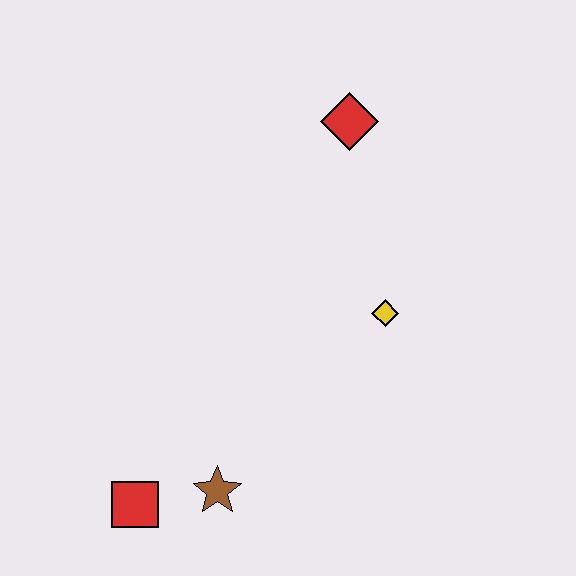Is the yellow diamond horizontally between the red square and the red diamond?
No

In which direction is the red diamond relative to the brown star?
The red diamond is above the brown star.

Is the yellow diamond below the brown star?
No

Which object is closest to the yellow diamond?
The red diamond is closest to the yellow diamond.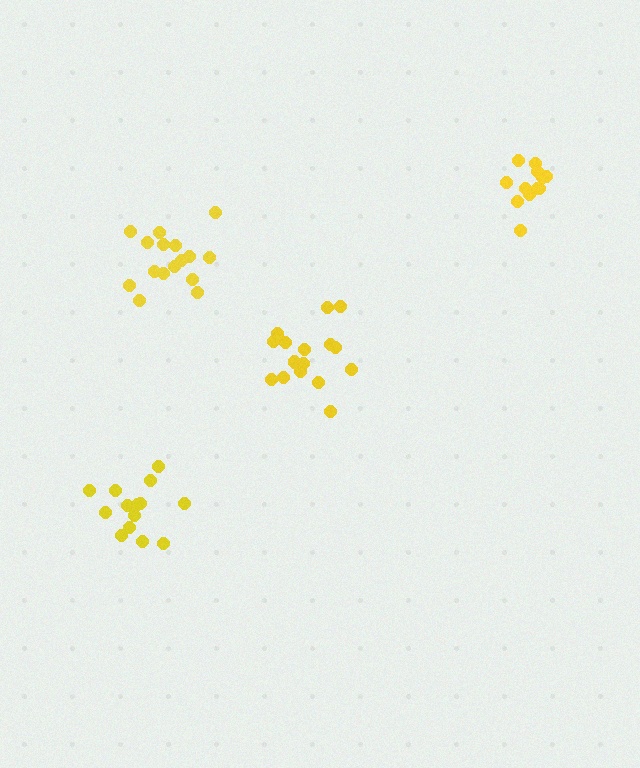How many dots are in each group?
Group 1: 12 dots, Group 2: 14 dots, Group 3: 16 dots, Group 4: 16 dots (58 total).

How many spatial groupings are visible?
There are 4 spatial groupings.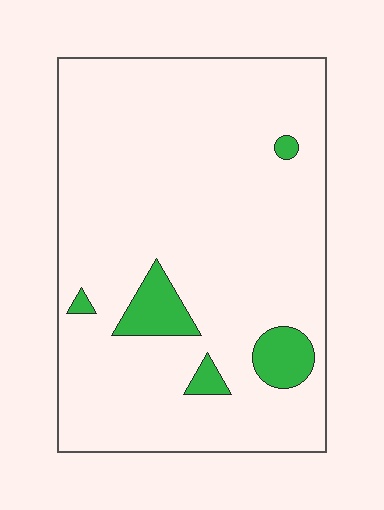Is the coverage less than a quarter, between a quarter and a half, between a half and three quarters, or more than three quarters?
Less than a quarter.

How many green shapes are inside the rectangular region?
5.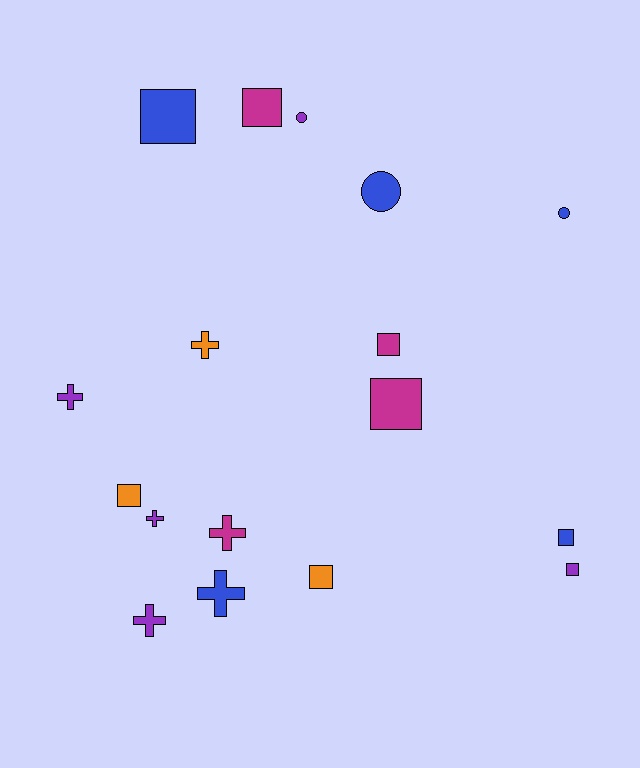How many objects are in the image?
There are 17 objects.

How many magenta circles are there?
There are no magenta circles.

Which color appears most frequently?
Blue, with 5 objects.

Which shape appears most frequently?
Square, with 8 objects.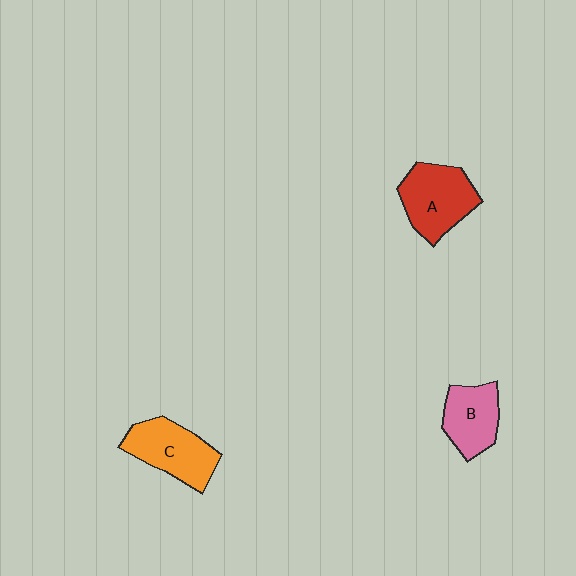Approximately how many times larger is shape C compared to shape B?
Approximately 1.2 times.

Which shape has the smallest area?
Shape B (pink).